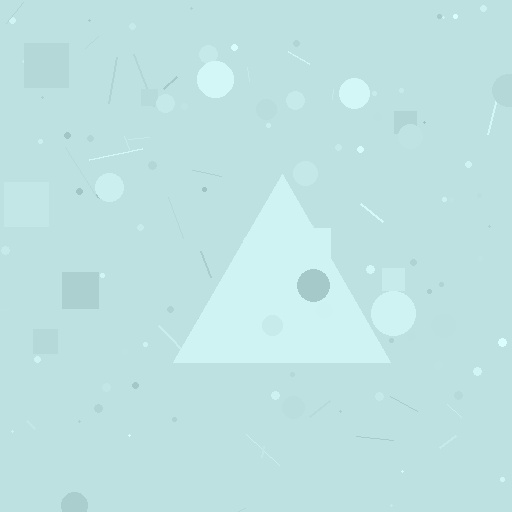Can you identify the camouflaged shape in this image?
The camouflaged shape is a triangle.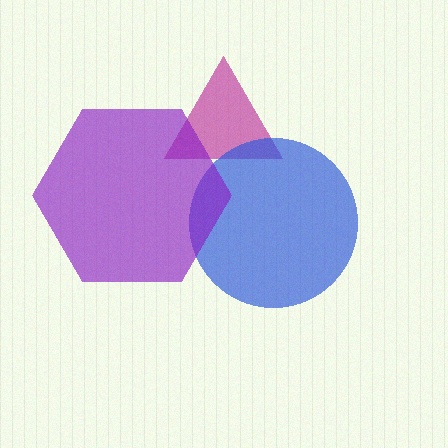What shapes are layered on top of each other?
The layered shapes are: a magenta triangle, a blue circle, a purple hexagon.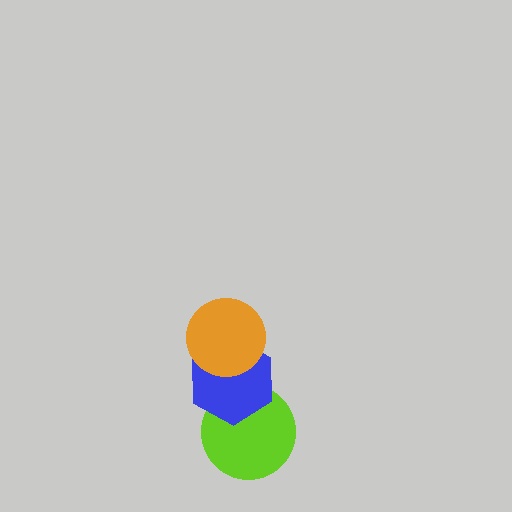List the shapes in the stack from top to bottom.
From top to bottom: the orange circle, the blue hexagon, the lime circle.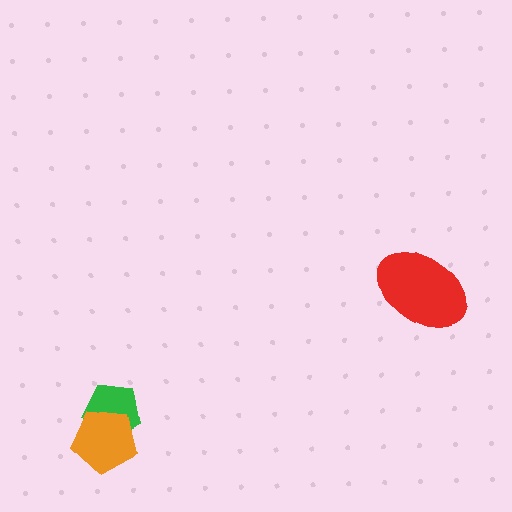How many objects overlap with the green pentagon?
1 object overlaps with the green pentagon.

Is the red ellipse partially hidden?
No, no other shape covers it.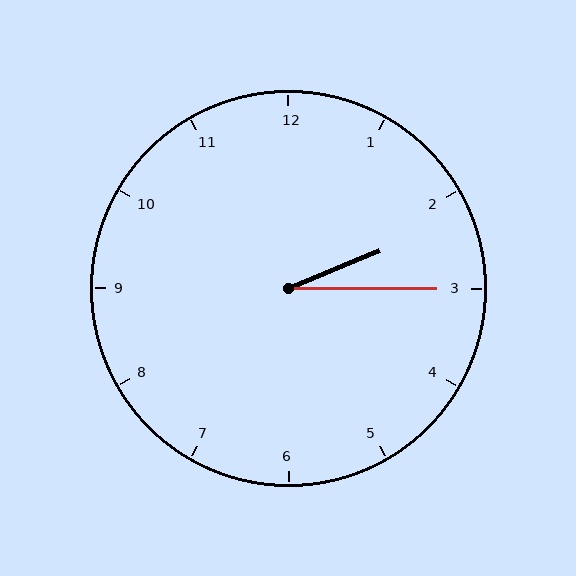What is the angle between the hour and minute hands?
Approximately 22 degrees.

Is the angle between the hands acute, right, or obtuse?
It is acute.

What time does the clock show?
2:15.